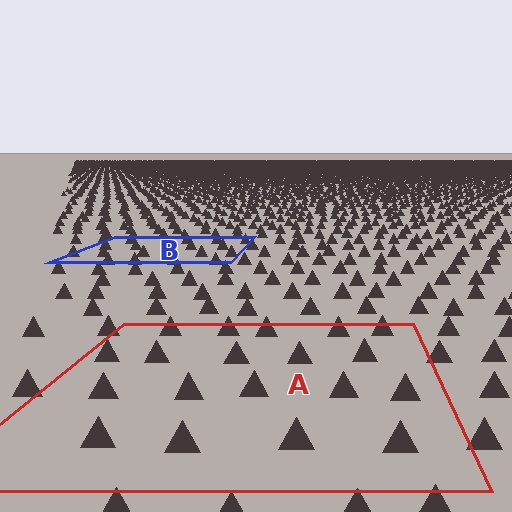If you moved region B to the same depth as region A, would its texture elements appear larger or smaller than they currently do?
They would appear larger. At a closer depth, the same texture elements are projected at a bigger on-screen size.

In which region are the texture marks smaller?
The texture marks are smaller in region B, because it is farther away.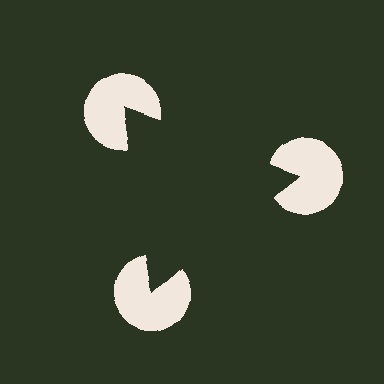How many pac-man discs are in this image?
There are 3 — one at each vertex of the illusory triangle.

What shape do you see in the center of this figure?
An illusory triangle — its edges are inferred from the aligned wedge cuts in the pac-man discs, not physically drawn.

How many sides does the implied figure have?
3 sides.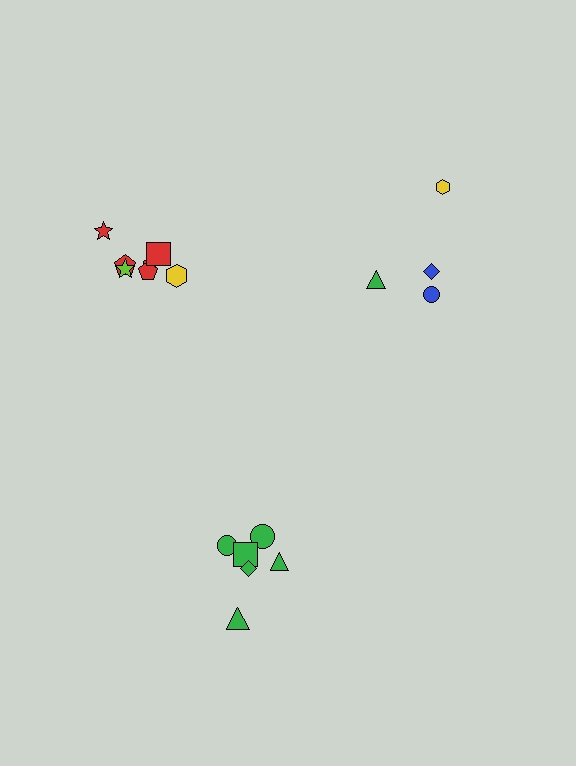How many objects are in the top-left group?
There are 7 objects.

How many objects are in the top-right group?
There are 4 objects.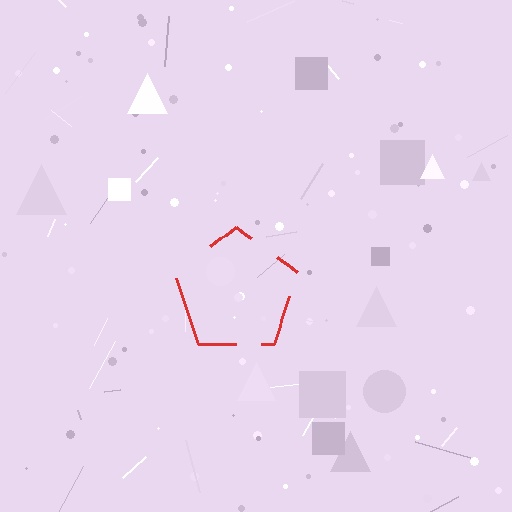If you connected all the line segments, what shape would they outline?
They would outline a pentagon.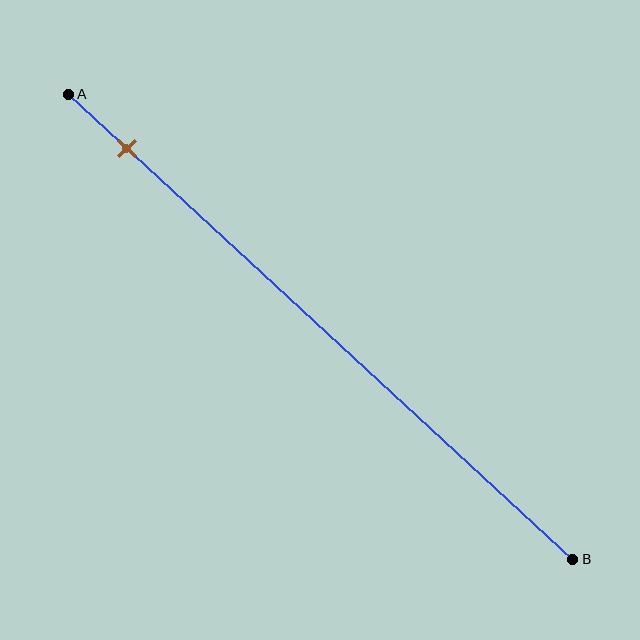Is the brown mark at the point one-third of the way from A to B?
No, the mark is at about 10% from A, not at the 33% one-third point.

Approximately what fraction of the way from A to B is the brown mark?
The brown mark is approximately 10% of the way from A to B.